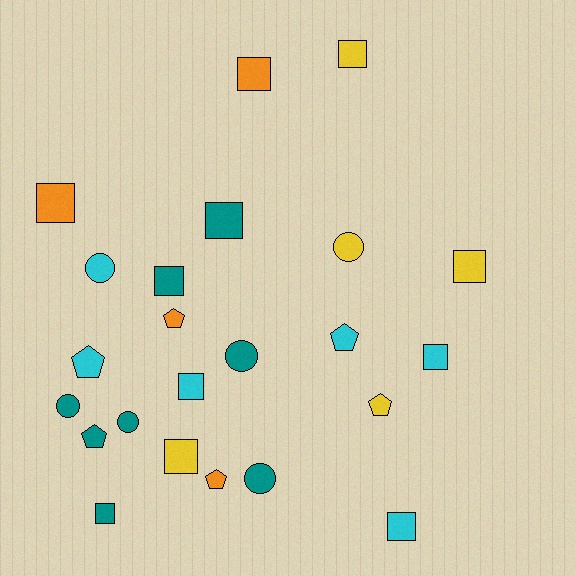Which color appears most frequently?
Teal, with 8 objects.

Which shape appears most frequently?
Square, with 11 objects.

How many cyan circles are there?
There is 1 cyan circle.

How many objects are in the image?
There are 23 objects.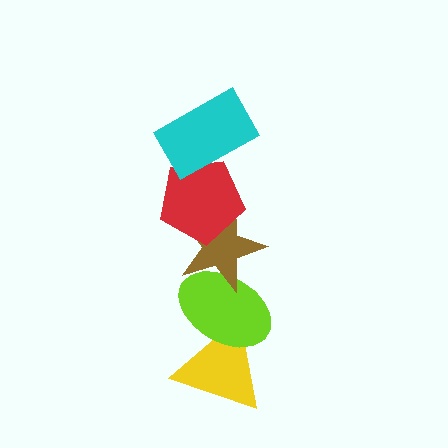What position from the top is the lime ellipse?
The lime ellipse is 4th from the top.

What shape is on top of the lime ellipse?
The brown star is on top of the lime ellipse.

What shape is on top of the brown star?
The red pentagon is on top of the brown star.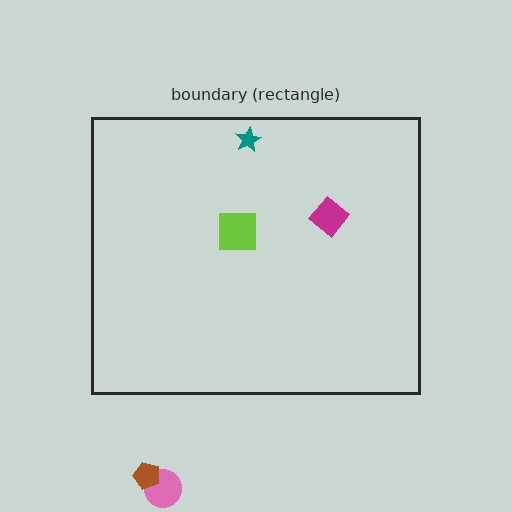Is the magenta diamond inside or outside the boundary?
Inside.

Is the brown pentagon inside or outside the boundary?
Outside.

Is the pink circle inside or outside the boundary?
Outside.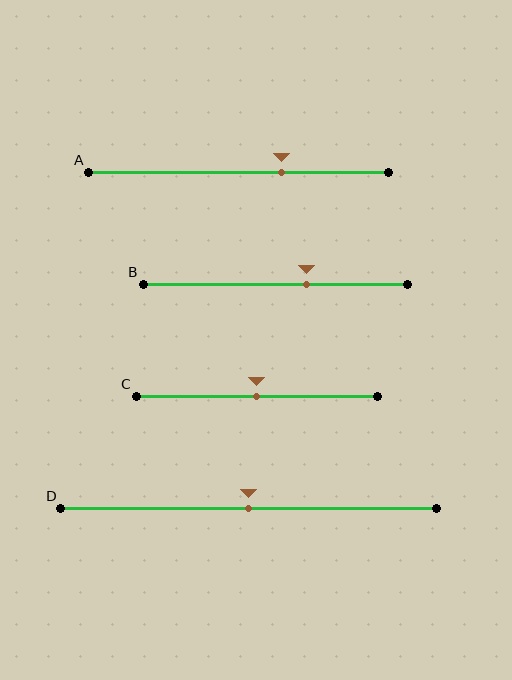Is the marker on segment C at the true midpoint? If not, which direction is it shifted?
Yes, the marker on segment C is at the true midpoint.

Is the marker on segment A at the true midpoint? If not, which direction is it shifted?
No, the marker on segment A is shifted to the right by about 14% of the segment length.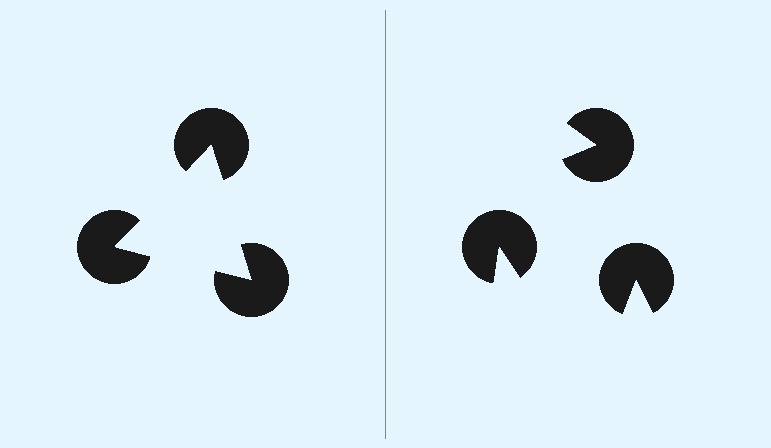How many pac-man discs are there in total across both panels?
6 — 3 on each side.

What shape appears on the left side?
An illusory triangle.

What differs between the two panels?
The pac-man discs are positioned identically on both sides; only the wedge orientations differ. On the left they align to a triangle; on the right they are misaligned.